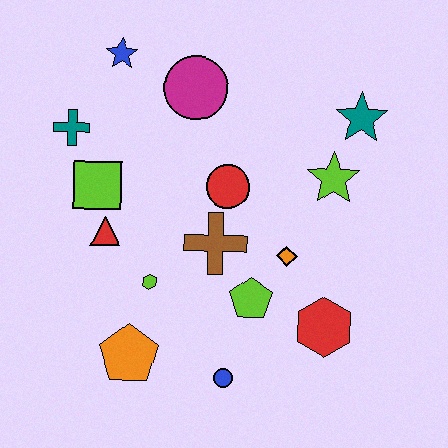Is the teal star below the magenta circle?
Yes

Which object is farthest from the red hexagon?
The blue star is farthest from the red hexagon.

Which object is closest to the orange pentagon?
The lime hexagon is closest to the orange pentagon.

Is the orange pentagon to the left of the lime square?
No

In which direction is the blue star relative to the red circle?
The blue star is above the red circle.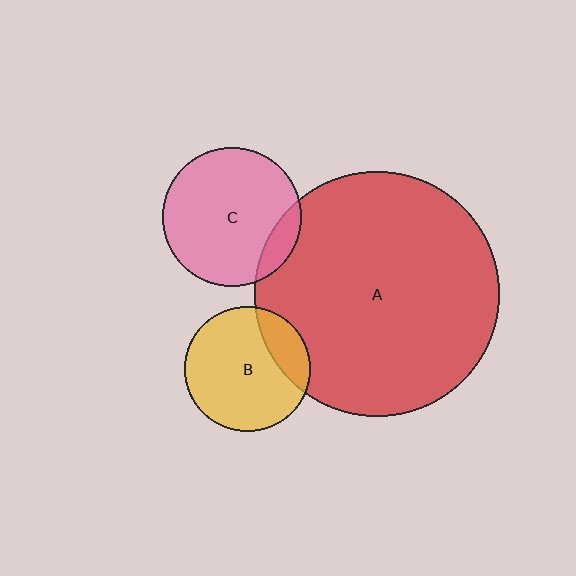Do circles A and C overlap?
Yes.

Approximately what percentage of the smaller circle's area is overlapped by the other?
Approximately 10%.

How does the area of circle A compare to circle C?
Approximately 3.1 times.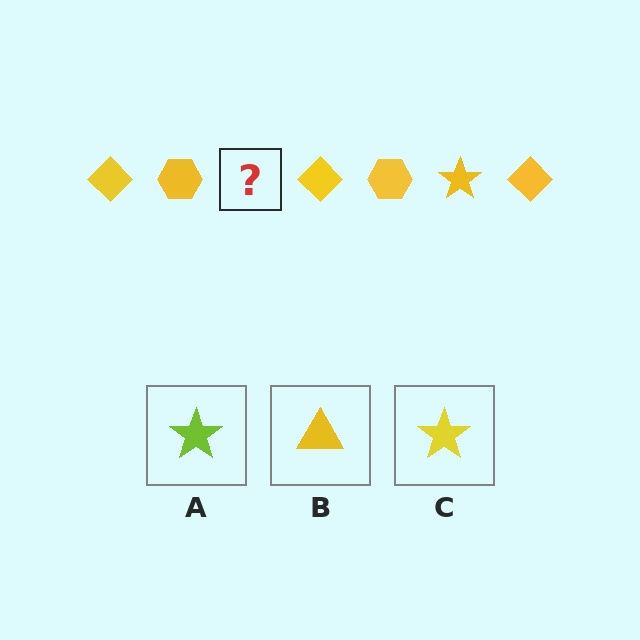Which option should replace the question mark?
Option C.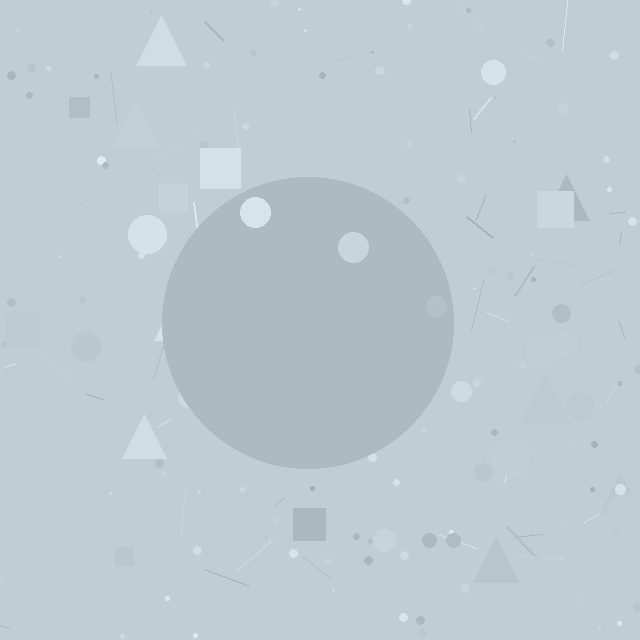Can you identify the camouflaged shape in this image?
The camouflaged shape is a circle.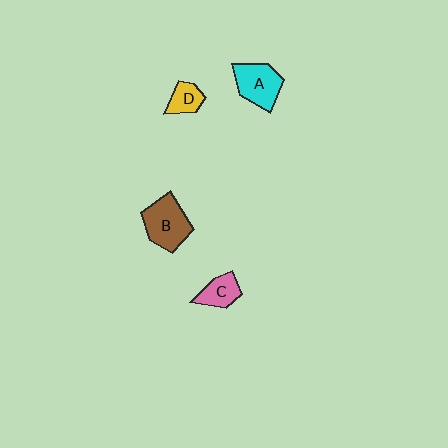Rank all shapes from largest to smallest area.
From largest to smallest: B (brown), A (cyan), C (pink), D (yellow).